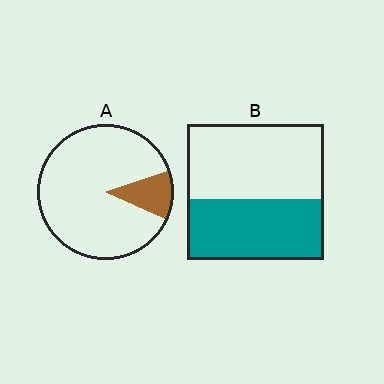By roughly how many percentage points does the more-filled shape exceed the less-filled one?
By roughly 35 percentage points (B over A).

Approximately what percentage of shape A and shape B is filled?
A is approximately 10% and B is approximately 45%.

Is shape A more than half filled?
No.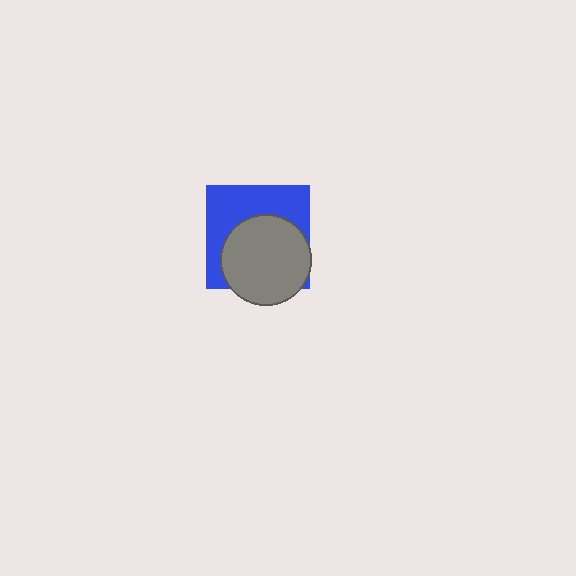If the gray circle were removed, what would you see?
You would see the complete blue square.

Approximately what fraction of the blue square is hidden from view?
Roughly 53% of the blue square is hidden behind the gray circle.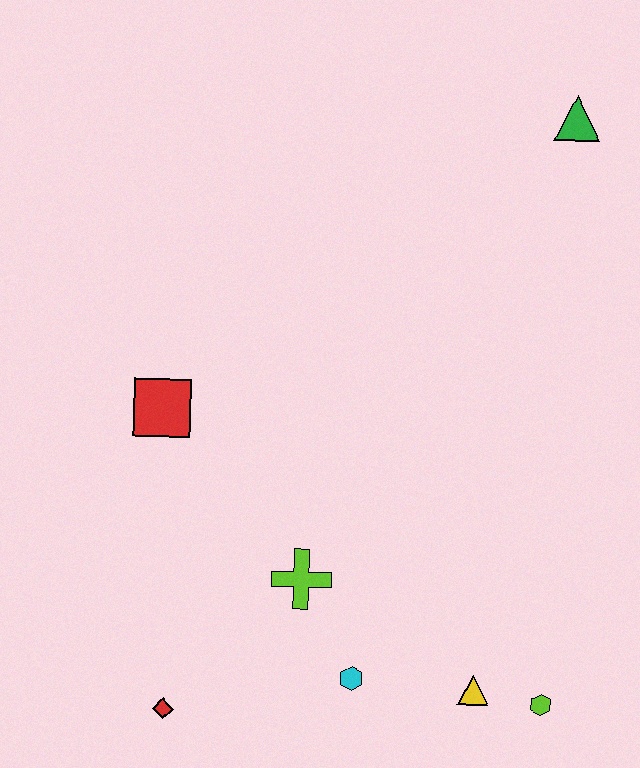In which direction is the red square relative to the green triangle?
The red square is to the left of the green triangle.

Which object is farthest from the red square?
The green triangle is farthest from the red square.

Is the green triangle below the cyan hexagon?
No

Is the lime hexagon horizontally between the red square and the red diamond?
No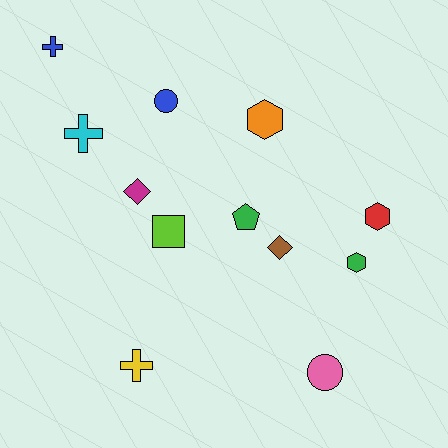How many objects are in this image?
There are 12 objects.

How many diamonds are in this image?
There are 2 diamonds.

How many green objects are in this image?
There are 2 green objects.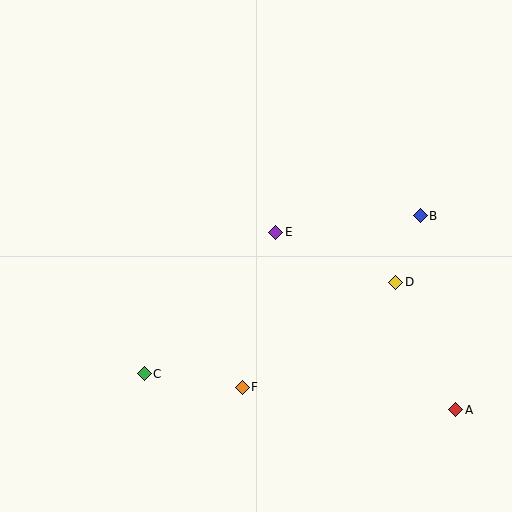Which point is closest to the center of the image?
Point E at (276, 232) is closest to the center.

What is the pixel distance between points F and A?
The distance between F and A is 215 pixels.